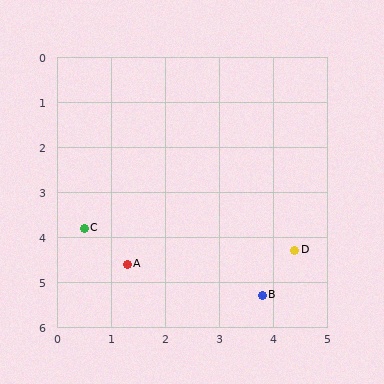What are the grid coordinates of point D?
Point D is at approximately (4.4, 4.3).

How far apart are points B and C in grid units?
Points B and C are about 3.6 grid units apart.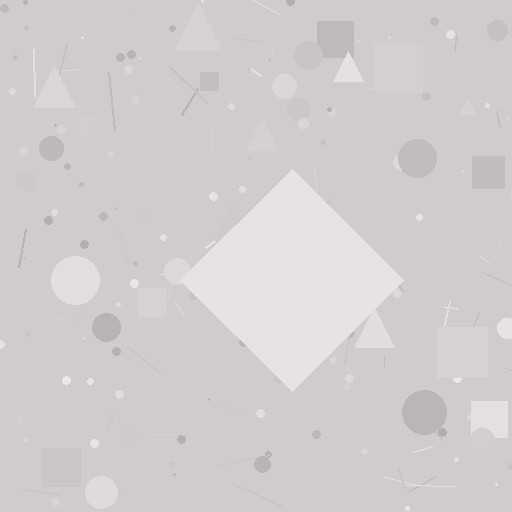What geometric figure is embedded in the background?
A diamond is embedded in the background.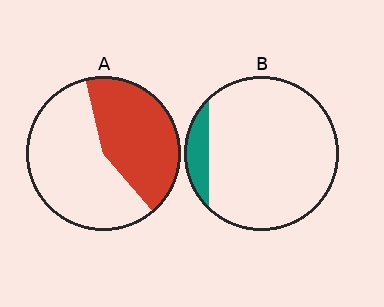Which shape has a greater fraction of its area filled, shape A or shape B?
Shape A.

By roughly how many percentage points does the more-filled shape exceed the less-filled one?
By roughly 30 percentage points (A over B).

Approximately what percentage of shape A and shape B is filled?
A is approximately 45% and B is approximately 10%.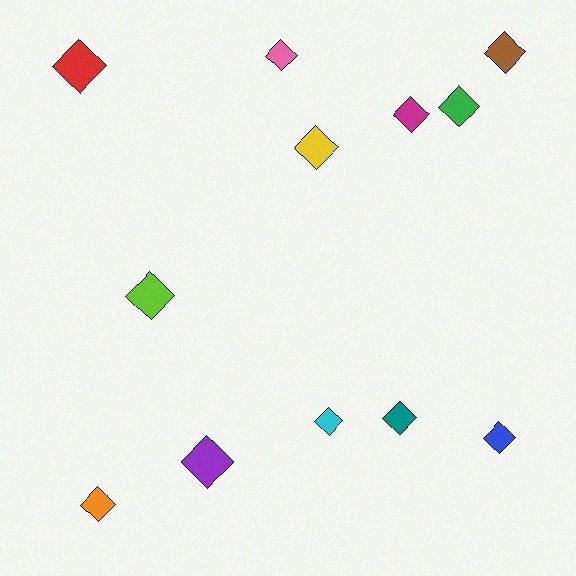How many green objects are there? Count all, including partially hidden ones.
There is 1 green object.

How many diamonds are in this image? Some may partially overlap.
There are 12 diamonds.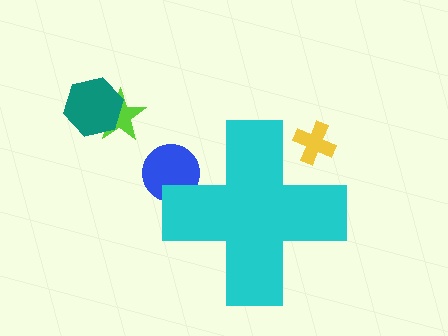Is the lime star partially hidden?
No, the lime star is fully visible.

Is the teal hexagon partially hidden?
No, the teal hexagon is fully visible.